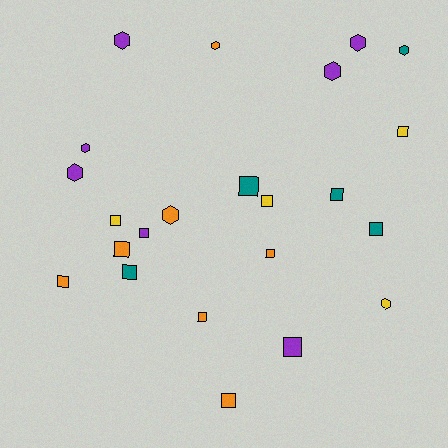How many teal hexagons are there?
There is 1 teal hexagon.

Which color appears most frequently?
Purple, with 7 objects.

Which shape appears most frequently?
Square, with 14 objects.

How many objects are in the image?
There are 23 objects.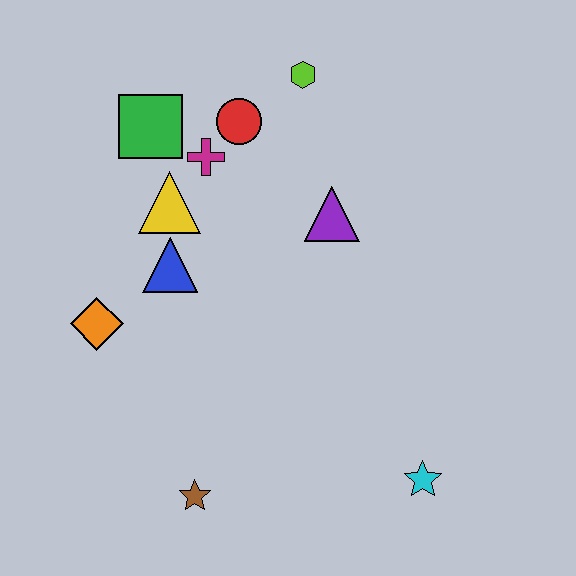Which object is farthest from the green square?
The cyan star is farthest from the green square.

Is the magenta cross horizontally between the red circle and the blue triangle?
Yes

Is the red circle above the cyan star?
Yes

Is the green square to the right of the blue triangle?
No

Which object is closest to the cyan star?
The brown star is closest to the cyan star.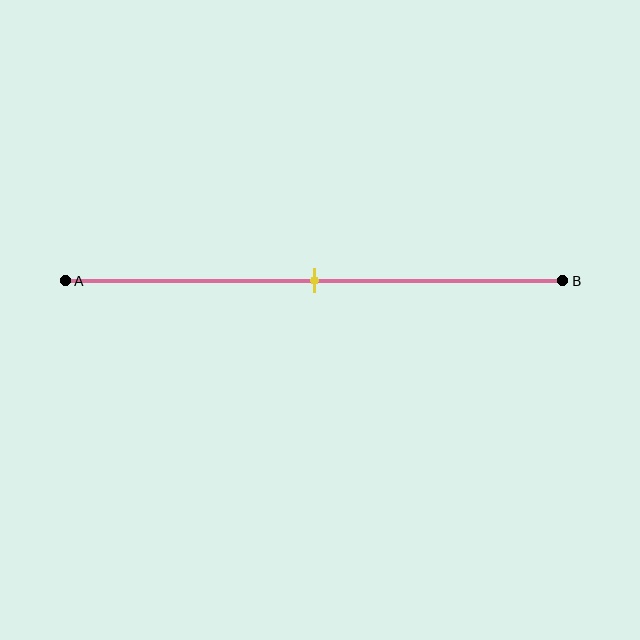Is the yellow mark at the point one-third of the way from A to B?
No, the mark is at about 50% from A, not at the 33% one-third point.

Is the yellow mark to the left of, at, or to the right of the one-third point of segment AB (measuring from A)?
The yellow mark is to the right of the one-third point of segment AB.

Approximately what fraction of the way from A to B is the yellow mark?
The yellow mark is approximately 50% of the way from A to B.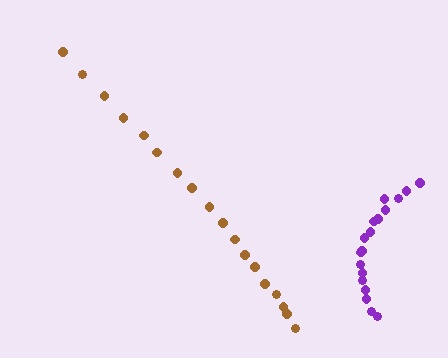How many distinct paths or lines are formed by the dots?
There are 2 distinct paths.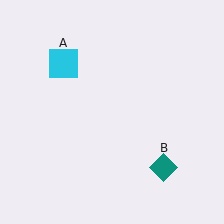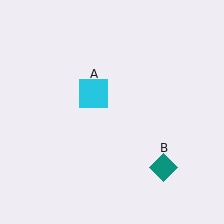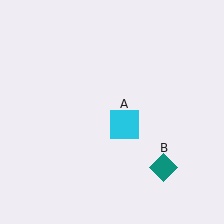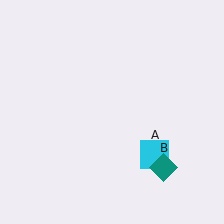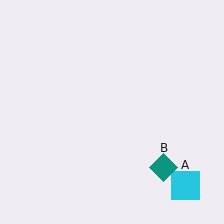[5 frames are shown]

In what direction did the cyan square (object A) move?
The cyan square (object A) moved down and to the right.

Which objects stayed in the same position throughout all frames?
Teal diamond (object B) remained stationary.